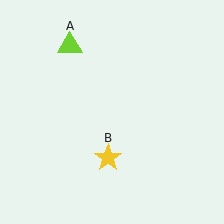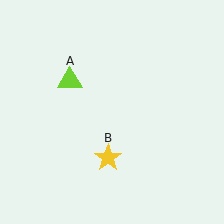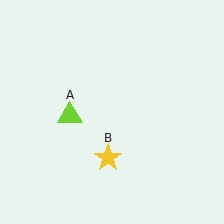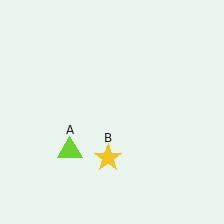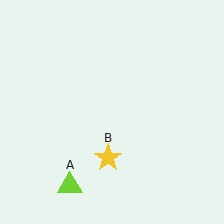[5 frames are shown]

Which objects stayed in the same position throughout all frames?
Yellow star (object B) remained stationary.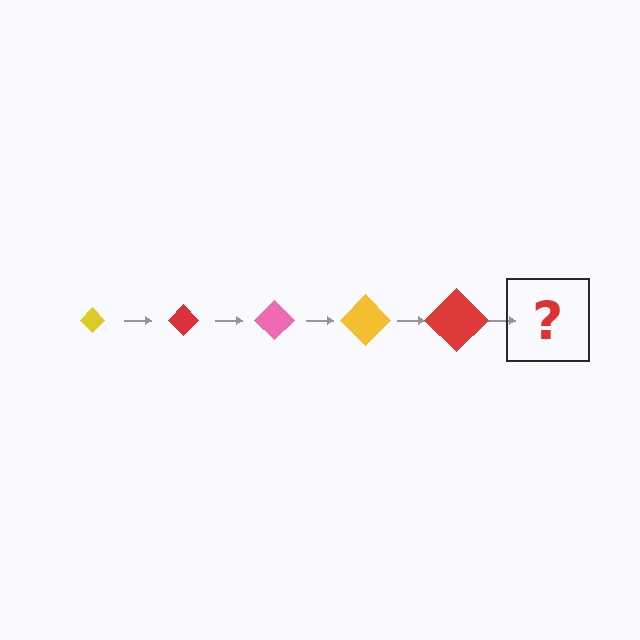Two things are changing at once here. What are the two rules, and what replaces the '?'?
The two rules are that the diamond grows larger each step and the color cycles through yellow, red, and pink. The '?' should be a pink diamond, larger than the previous one.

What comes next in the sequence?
The next element should be a pink diamond, larger than the previous one.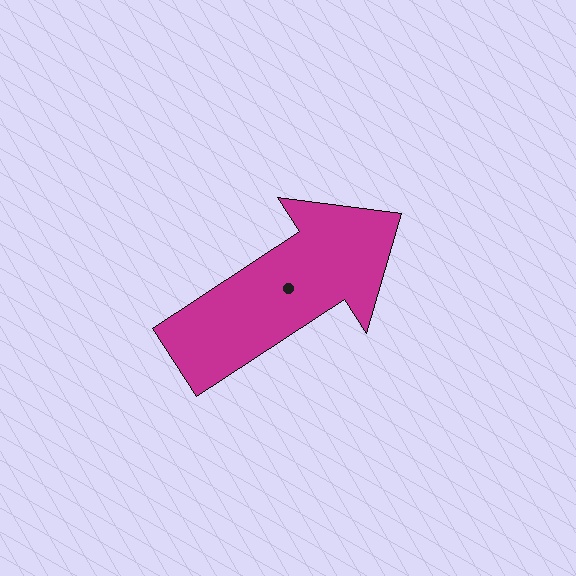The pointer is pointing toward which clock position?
Roughly 2 o'clock.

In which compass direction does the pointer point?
Northeast.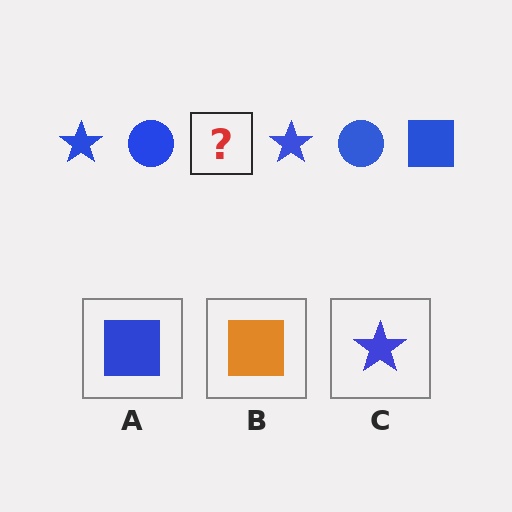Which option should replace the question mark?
Option A.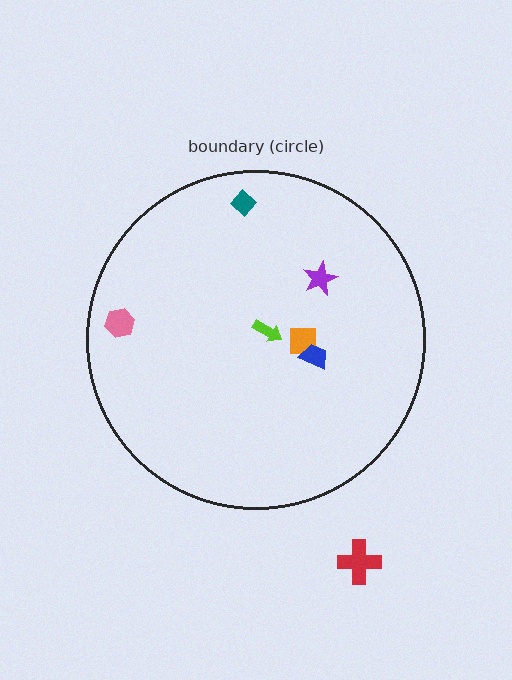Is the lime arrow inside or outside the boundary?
Inside.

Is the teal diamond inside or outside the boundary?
Inside.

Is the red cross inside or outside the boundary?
Outside.